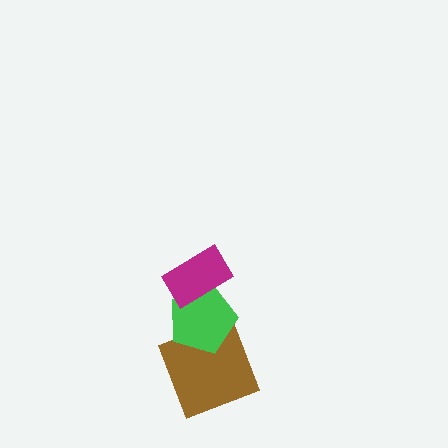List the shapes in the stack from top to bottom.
From top to bottom: the magenta rectangle, the green pentagon, the brown square.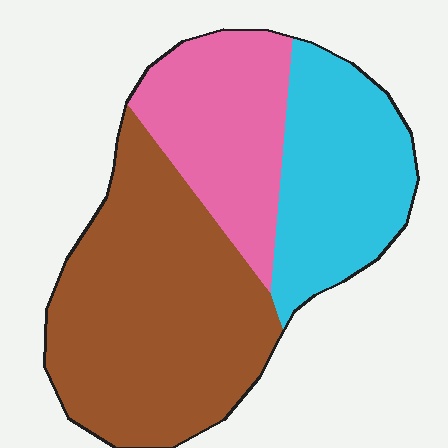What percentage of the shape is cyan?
Cyan covers around 25% of the shape.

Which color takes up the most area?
Brown, at roughly 50%.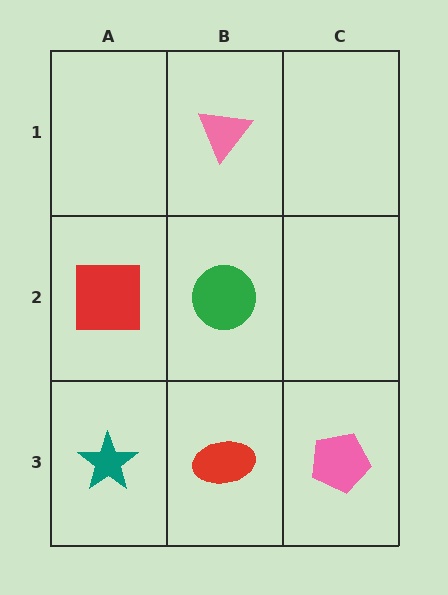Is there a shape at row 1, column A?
No, that cell is empty.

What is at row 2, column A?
A red square.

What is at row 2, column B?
A green circle.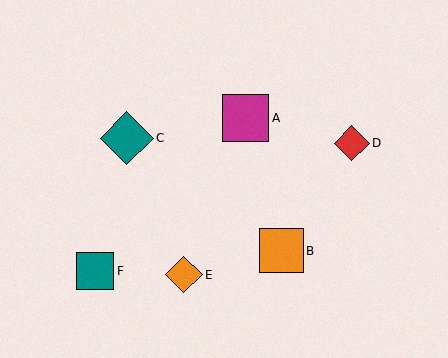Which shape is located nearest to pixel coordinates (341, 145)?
The red diamond (labeled D) at (352, 143) is nearest to that location.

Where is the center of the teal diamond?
The center of the teal diamond is at (127, 138).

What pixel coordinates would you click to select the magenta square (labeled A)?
Click at (245, 118) to select the magenta square A.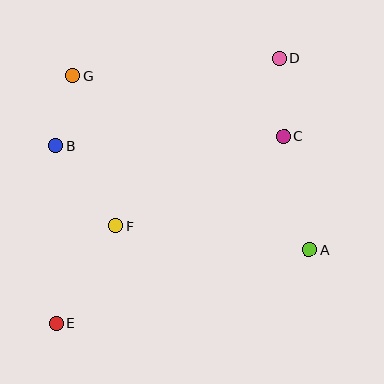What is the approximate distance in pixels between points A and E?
The distance between A and E is approximately 263 pixels.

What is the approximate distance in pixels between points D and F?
The distance between D and F is approximately 235 pixels.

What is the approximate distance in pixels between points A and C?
The distance between A and C is approximately 117 pixels.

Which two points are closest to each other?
Points B and G are closest to each other.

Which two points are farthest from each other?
Points D and E are farthest from each other.